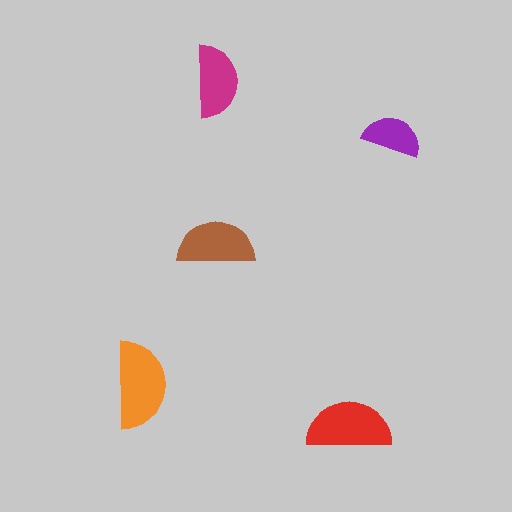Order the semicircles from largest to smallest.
the orange one, the red one, the brown one, the magenta one, the purple one.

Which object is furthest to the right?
The purple semicircle is rightmost.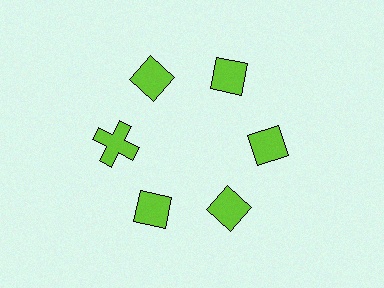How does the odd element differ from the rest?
It has a different shape: cross instead of diamond.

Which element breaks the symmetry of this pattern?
The lime cross at roughly the 9 o'clock position breaks the symmetry. All other shapes are lime diamonds.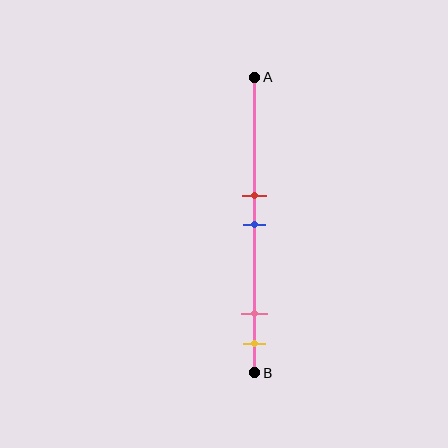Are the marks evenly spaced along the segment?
No, the marks are not evenly spaced.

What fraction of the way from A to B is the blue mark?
The blue mark is approximately 50% (0.5) of the way from A to B.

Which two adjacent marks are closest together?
The red and blue marks are the closest adjacent pair.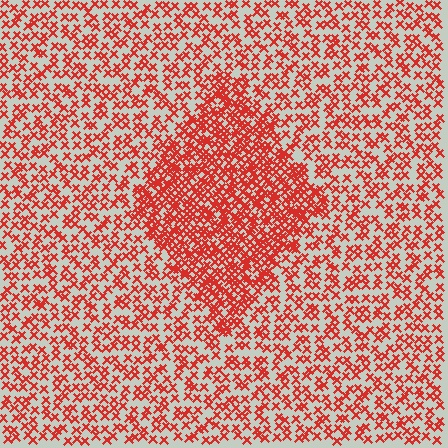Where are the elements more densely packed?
The elements are more densely packed inside the diamond boundary.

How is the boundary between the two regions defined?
The boundary is defined by a change in element density (approximately 2.1x ratio). All elements are the same color, size, and shape.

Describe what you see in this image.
The image contains small red elements arranged at two different densities. A diamond-shaped region is visible where the elements are more densely packed than the surrounding area.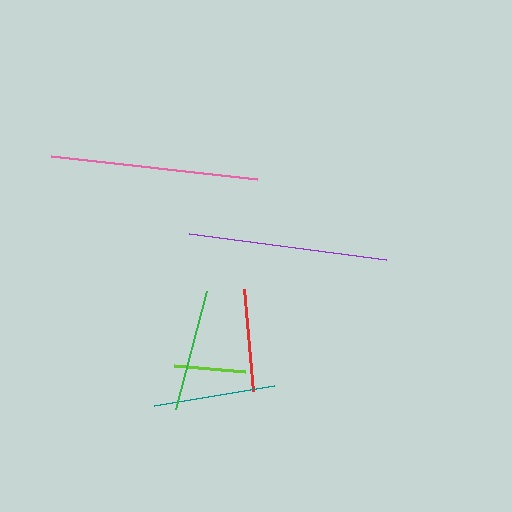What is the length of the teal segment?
The teal segment is approximately 122 pixels long.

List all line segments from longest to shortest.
From longest to shortest: pink, purple, teal, green, red, lime.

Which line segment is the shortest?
The lime line is the shortest at approximately 71 pixels.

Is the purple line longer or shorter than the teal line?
The purple line is longer than the teal line.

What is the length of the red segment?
The red segment is approximately 102 pixels long.